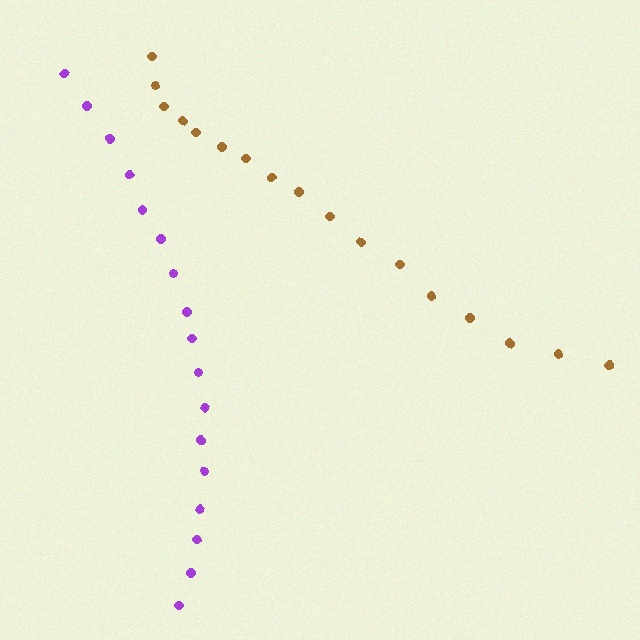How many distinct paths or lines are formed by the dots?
There are 2 distinct paths.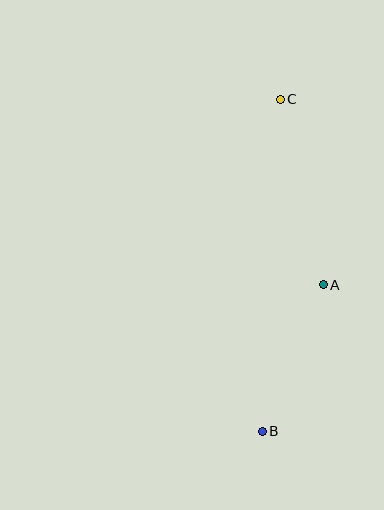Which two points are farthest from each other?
Points B and C are farthest from each other.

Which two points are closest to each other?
Points A and B are closest to each other.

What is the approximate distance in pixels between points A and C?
The distance between A and C is approximately 190 pixels.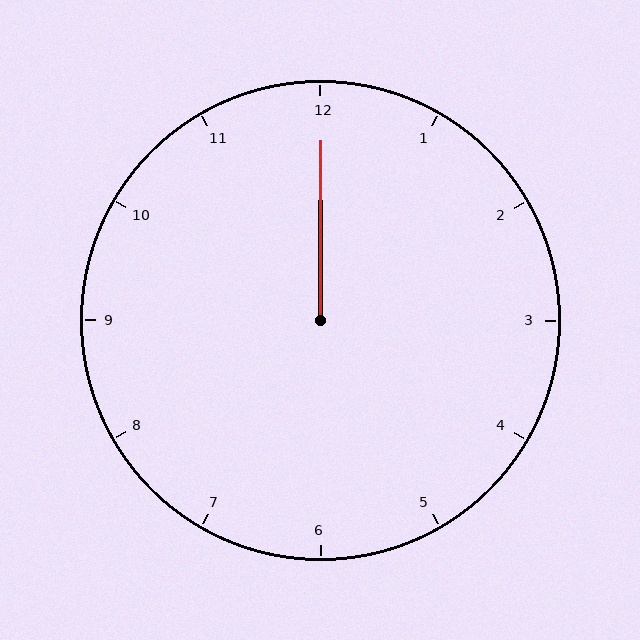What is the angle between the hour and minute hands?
Approximately 0 degrees.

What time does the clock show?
12:00.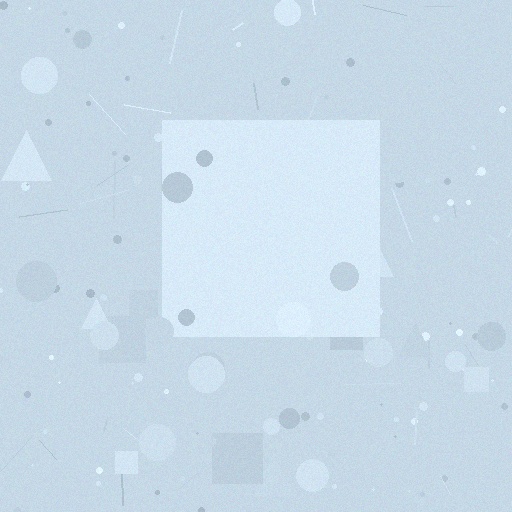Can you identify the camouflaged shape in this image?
The camouflaged shape is a square.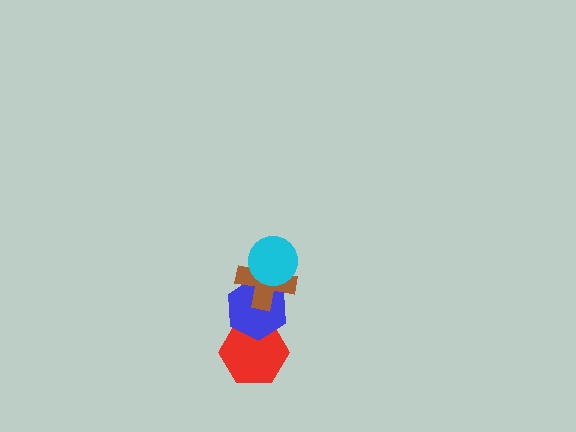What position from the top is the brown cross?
The brown cross is 2nd from the top.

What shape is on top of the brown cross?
The cyan circle is on top of the brown cross.